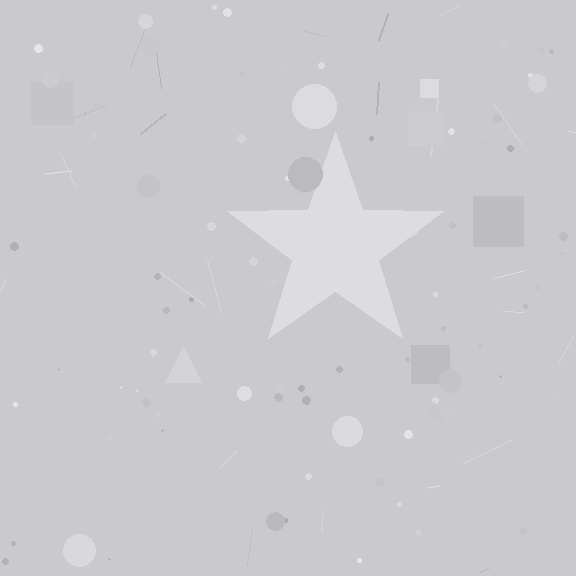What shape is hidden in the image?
A star is hidden in the image.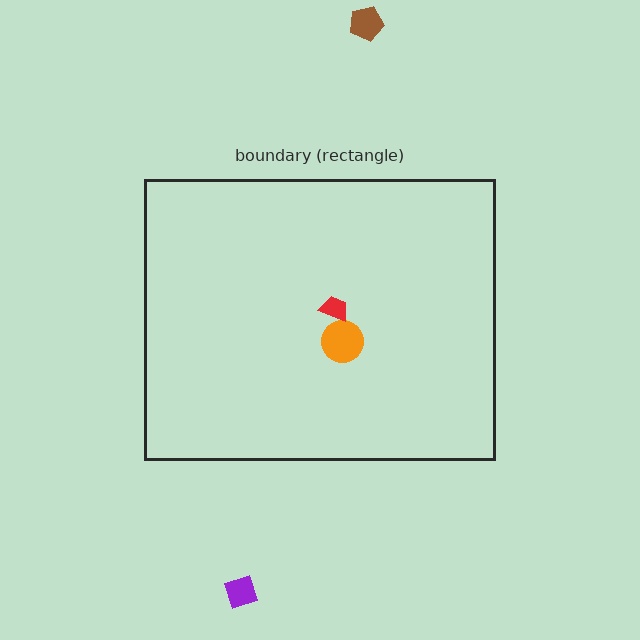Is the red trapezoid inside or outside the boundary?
Inside.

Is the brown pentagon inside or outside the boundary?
Outside.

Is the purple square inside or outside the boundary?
Outside.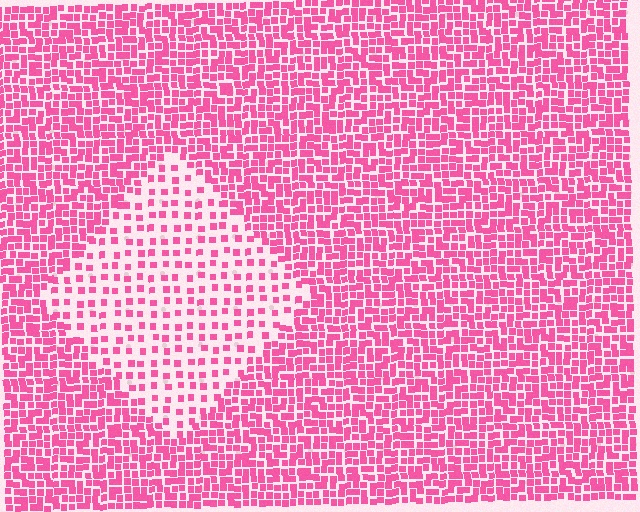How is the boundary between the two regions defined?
The boundary is defined by a change in element density (approximately 2.4x ratio). All elements are the same color, size, and shape.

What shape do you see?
I see a diamond.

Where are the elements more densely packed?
The elements are more densely packed outside the diamond boundary.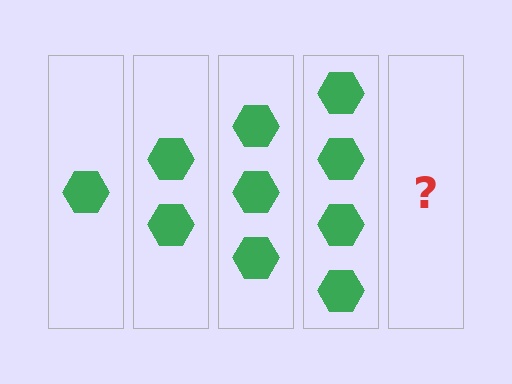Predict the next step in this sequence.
The next step is 5 hexagons.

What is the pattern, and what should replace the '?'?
The pattern is that each step adds one more hexagon. The '?' should be 5 hexagons.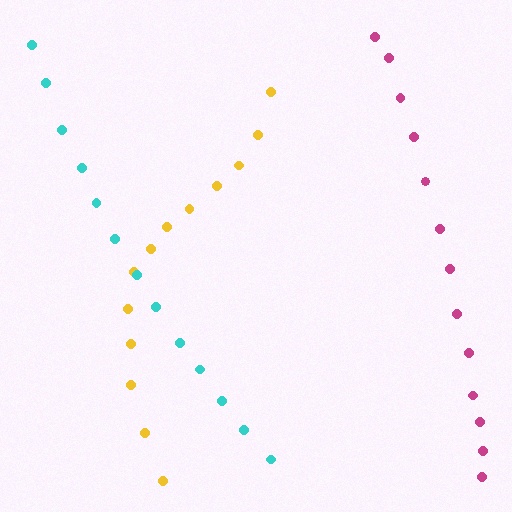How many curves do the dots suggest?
There are 3 distinct paths.